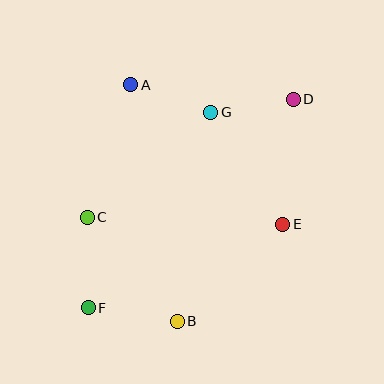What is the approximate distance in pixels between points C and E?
The distance between C and E is approximately 196 pixels.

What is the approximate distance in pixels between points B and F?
The distance between B and F is approximately 90 pixels.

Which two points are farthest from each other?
Points D and F are farthest from each other.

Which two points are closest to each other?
Points D and G are closest to each other.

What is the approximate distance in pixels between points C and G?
The distance between C and G is approximately 162 pixels.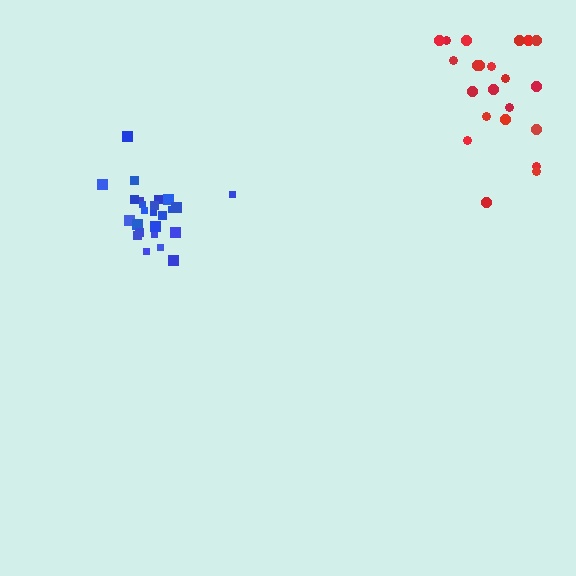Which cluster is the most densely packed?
Blue.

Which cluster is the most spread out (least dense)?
Red.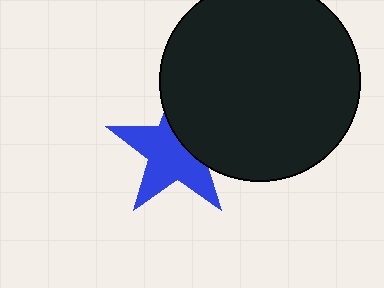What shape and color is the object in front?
The object in front is a black circle.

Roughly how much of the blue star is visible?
About half of it is visible (roughly 63%).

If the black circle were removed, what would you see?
You would see the complete blue star.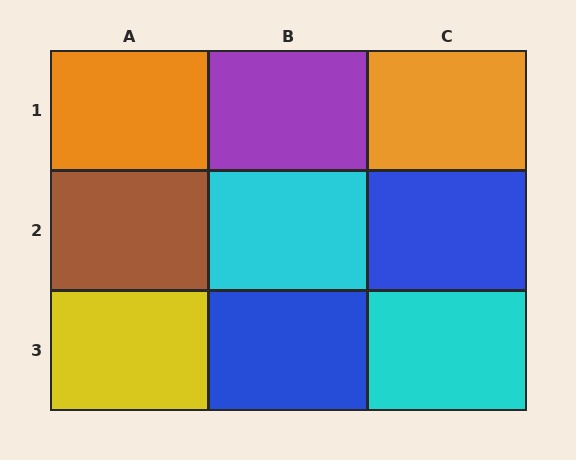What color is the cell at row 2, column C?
Blue.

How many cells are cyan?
2 cells are cyan.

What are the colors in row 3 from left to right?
Yellow, blue, cyan.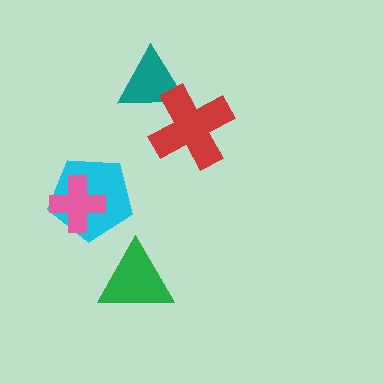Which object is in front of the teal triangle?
The red cross is in front of the teal triangle.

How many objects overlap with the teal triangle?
1 object overlaps with the teal triangle.